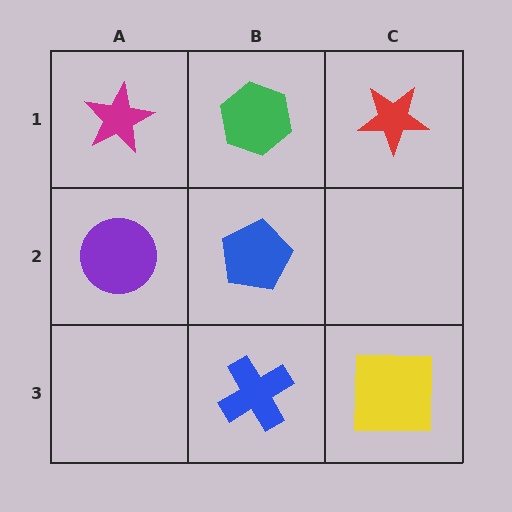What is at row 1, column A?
A magenta star.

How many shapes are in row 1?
3 shapes.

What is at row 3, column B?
A blue cross.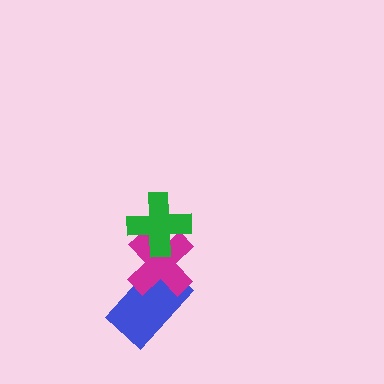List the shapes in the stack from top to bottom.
From top to bottom: the green cross, the magenta cross, the blue rectangle.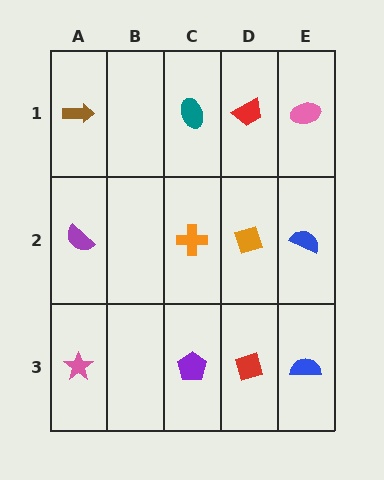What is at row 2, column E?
A blue semicircle.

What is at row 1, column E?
A pink ellipse.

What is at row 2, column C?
An orange cross.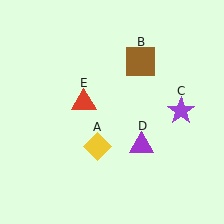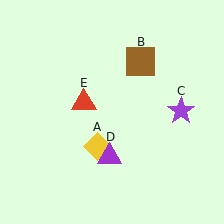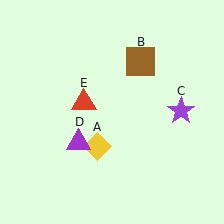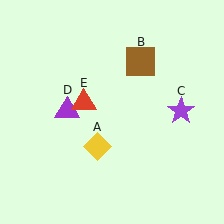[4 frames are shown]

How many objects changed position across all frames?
1 object changed position: purple triangle (object D).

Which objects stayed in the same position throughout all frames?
Yellow diamond (object A) and brown square (object B) and purple star (object C) and red triangle (object E) remained stationary.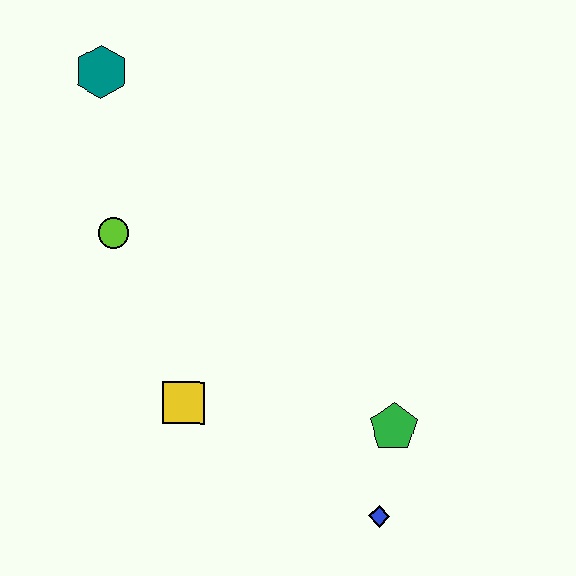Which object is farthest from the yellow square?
The teal hexagon is farthest from the yellow square.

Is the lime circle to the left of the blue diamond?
Yes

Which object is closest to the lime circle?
The teal hexagon is closest to the lime circle.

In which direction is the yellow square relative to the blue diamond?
The yellow square is to the left of the blue diamond.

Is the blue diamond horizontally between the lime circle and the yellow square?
No